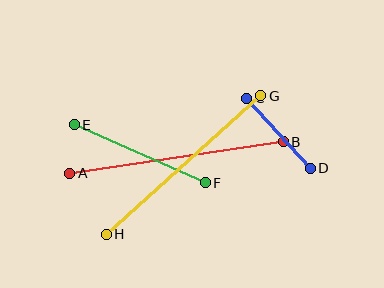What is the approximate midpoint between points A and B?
The midpoint is at approximately (177, 158) pixels.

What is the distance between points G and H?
The distance is approximately 208 pixels.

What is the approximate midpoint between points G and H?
The midpoint is at approximately (183, 165) pixels.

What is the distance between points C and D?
The distance is approximately 95 pixels.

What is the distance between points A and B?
The distance is approximately 216 pixels.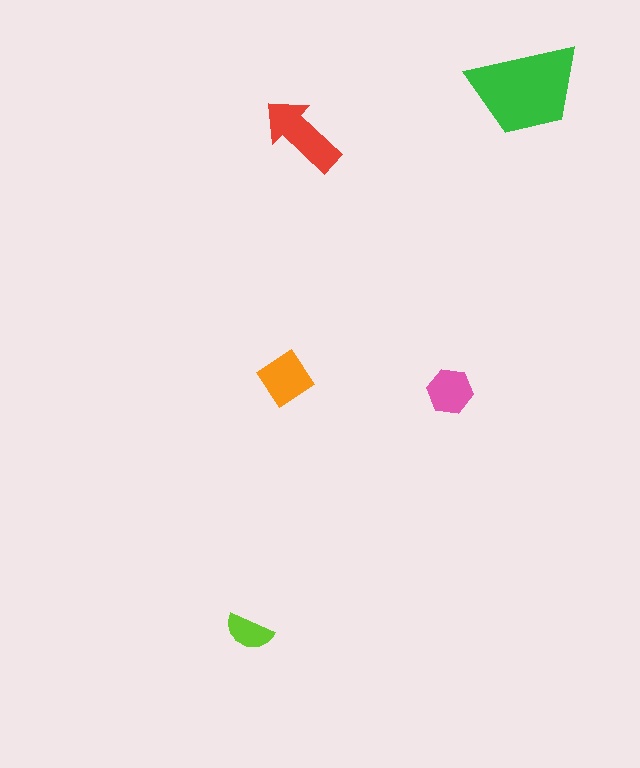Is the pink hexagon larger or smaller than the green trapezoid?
Smaller.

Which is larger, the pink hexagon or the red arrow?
The red arrow.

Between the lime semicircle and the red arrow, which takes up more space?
The red arrow.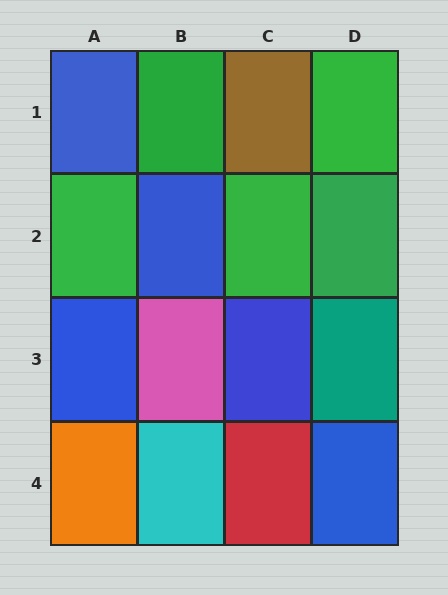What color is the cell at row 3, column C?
Blue.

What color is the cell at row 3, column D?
Teal.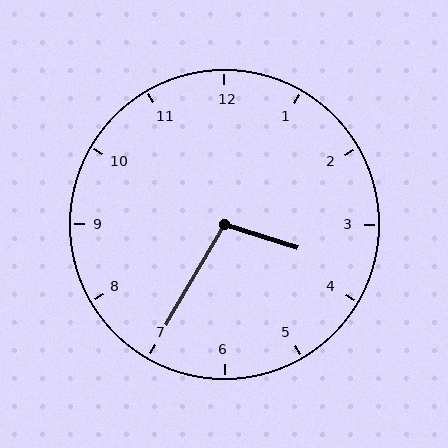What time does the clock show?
3:35.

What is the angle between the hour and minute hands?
Approximately 102 degrees.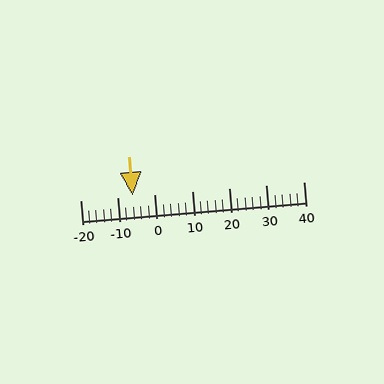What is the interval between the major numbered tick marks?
The major tick marks are spaced 10 units apart.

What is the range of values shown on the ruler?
The ruler shows values from -20 to 40.